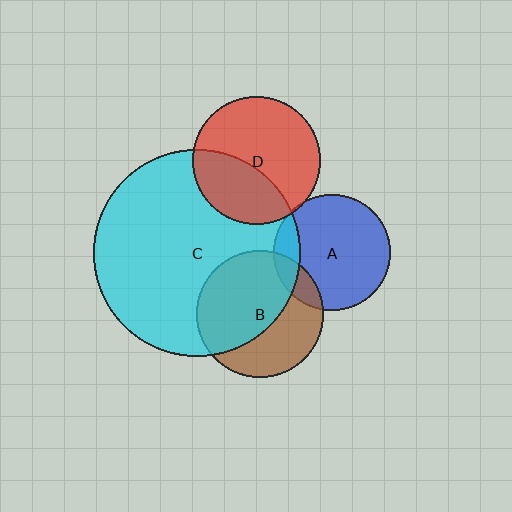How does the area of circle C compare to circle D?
Approximately 2.7 times.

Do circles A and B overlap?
Yes.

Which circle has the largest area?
Circle C (cyan).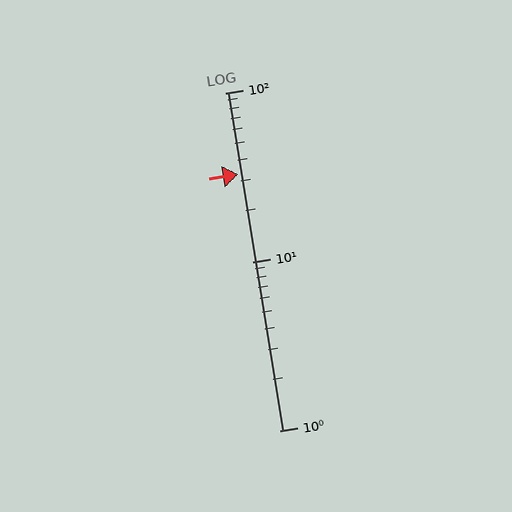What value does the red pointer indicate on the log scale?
The pointer indicates approximately 33.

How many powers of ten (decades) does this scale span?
The scale spans 2 decades, from 1 to 100.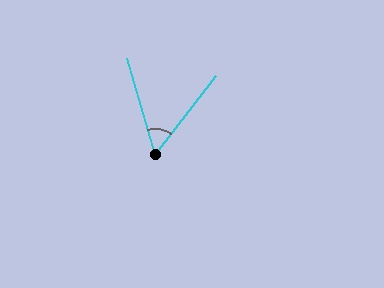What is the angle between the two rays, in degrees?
Approximately 54 degrees.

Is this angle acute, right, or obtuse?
It is acute.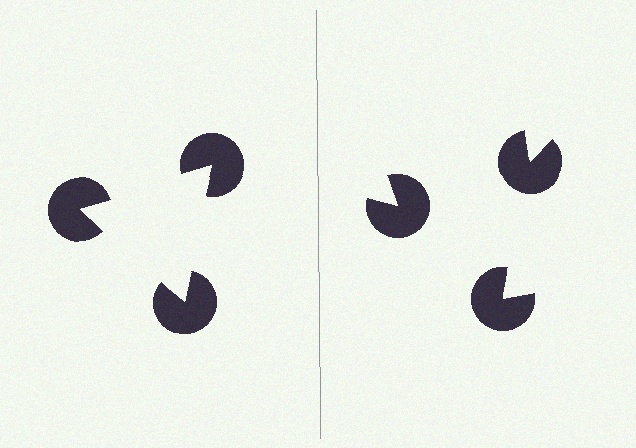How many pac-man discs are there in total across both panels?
6 — 3 on each side.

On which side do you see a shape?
An illusory triangle appears on the left side. On the right side the wedge cuts are rotated, so no coherent shape forms.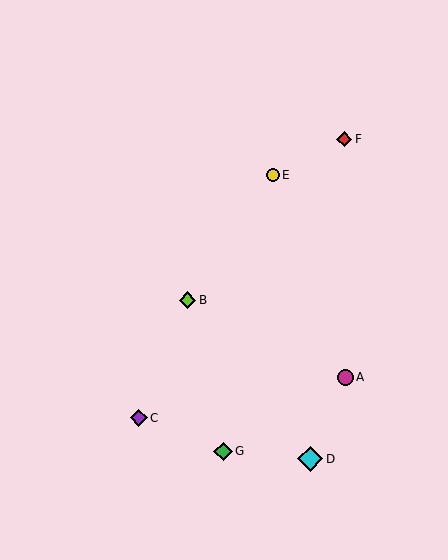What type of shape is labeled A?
Shape A is a magenta circle.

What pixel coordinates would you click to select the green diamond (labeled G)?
Click at (223, 451) to select the green diamond G.